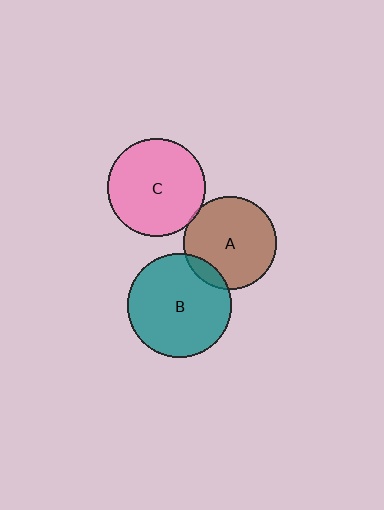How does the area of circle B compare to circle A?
Approximately 1.2 times.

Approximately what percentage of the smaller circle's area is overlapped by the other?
Approximately 10%.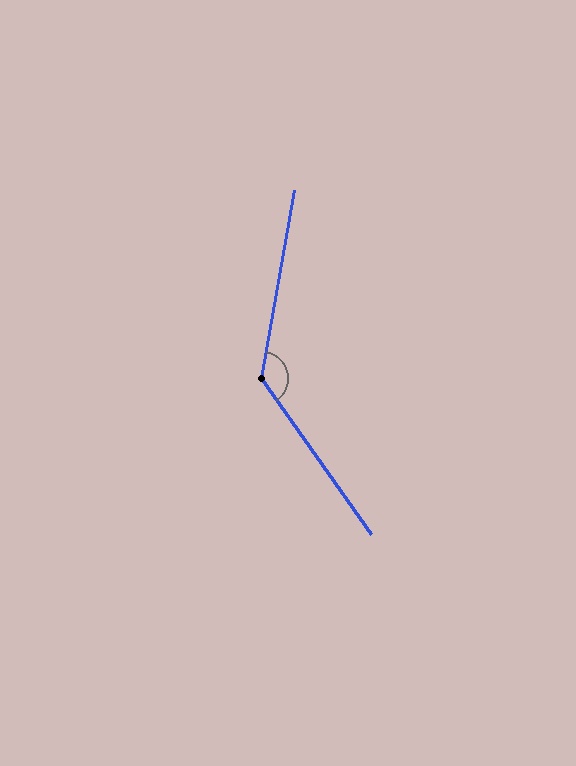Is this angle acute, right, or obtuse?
It is obtuse.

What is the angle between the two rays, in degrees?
Approximately 135 degrees.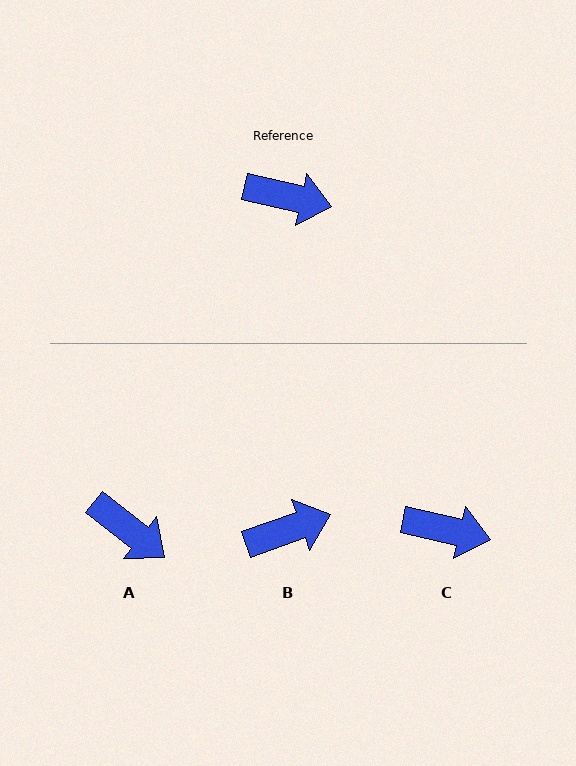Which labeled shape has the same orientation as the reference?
C.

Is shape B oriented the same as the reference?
No, it is off by about 32 degrees.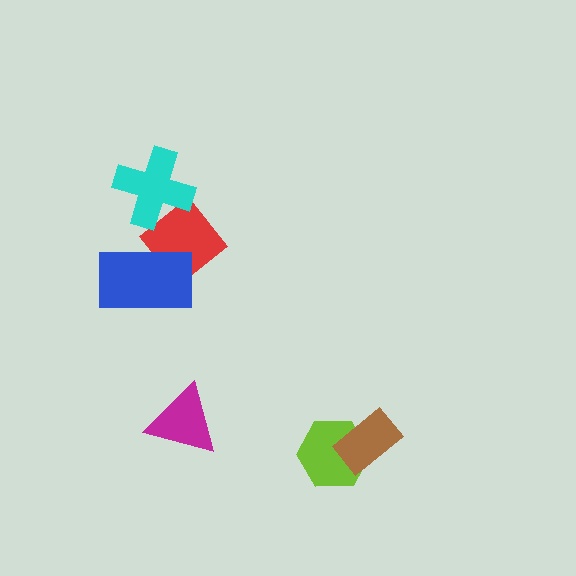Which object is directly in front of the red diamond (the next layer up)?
The blue rectangle is directly in front of the red diamond.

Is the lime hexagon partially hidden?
Yes, it is partially covered by another shape.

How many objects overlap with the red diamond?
2 objects overlap with the red diamond.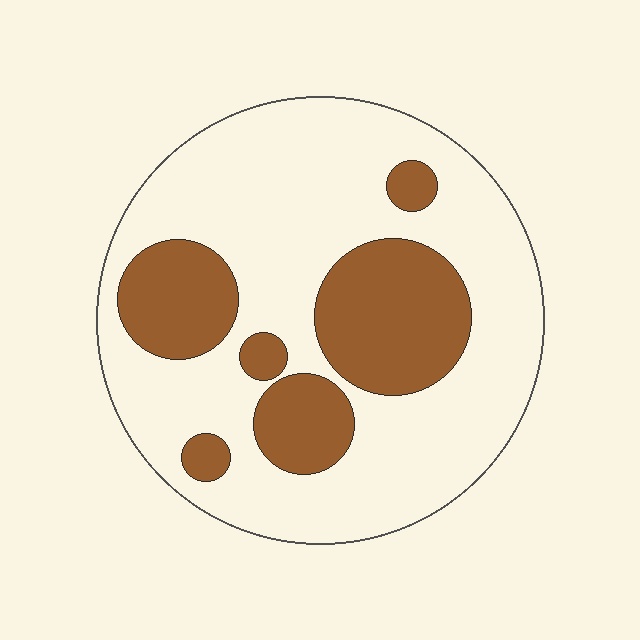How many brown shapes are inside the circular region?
6.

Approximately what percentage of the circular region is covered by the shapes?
Approximately 30%.